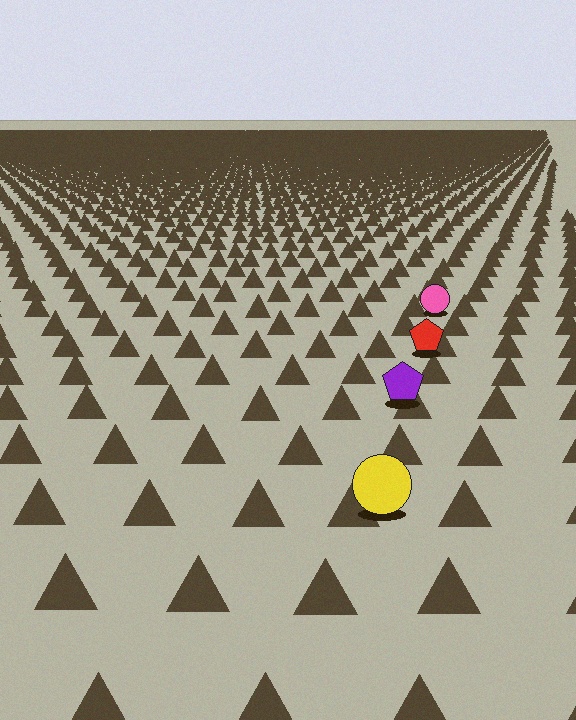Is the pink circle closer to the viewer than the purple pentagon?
No. The purple pentagon is closer — you can tell from the texture gradient: the ground texture is coarser near it.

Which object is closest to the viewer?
The yellow circle is closest. The texture marks near it are larger and more spread out.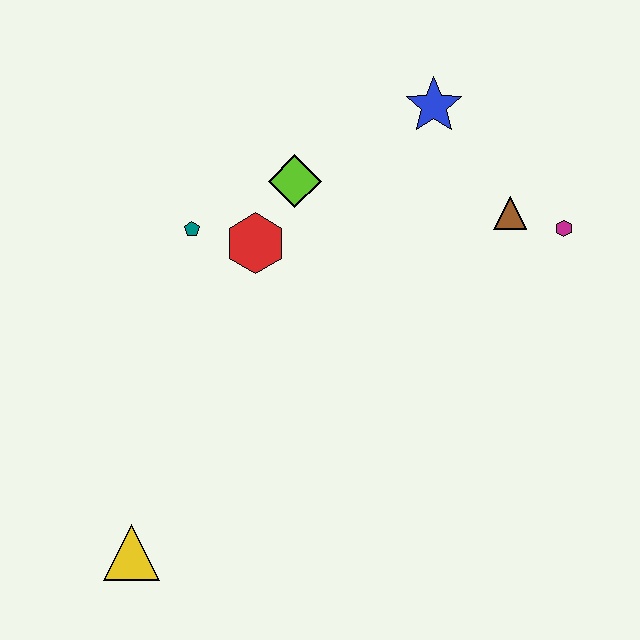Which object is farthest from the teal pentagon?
The magenta hexagon is farthest from the teal pentagon.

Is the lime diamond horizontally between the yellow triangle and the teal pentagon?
No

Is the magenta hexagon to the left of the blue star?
No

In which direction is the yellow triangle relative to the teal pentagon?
The yellow triangle is below the teal pentagon.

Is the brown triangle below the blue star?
Yes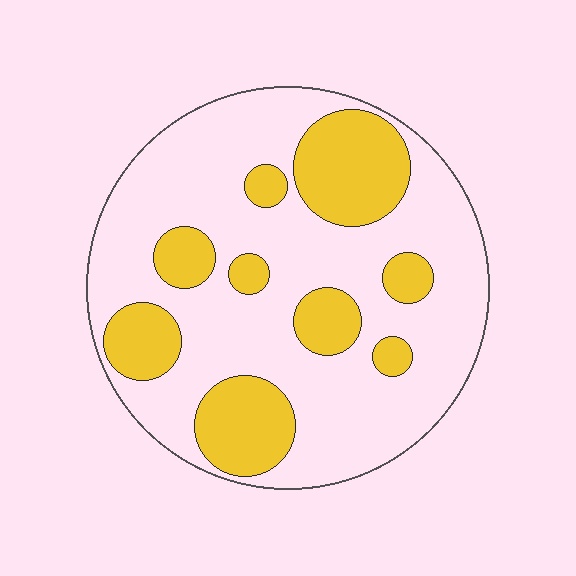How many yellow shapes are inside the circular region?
9.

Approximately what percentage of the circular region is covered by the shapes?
Approximately 30%.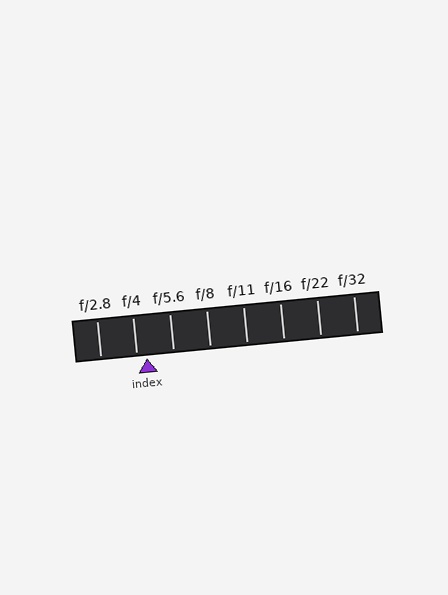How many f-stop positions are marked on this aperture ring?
There are 8 f-stop positions marked.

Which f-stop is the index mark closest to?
The index mark is closest to f/4.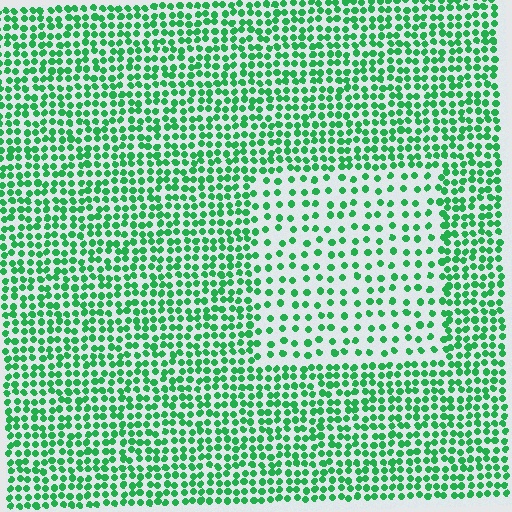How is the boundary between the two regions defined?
The boundary is defined by a change in element density (approximately 2.1x ratio). All elements are the same color, size, and shape.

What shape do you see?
I see a rectangle.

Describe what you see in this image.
The image contains small green elements arranged at two different densities. A rectangle-shaped region is visible where the elements are less densely packed than the surrounding area.